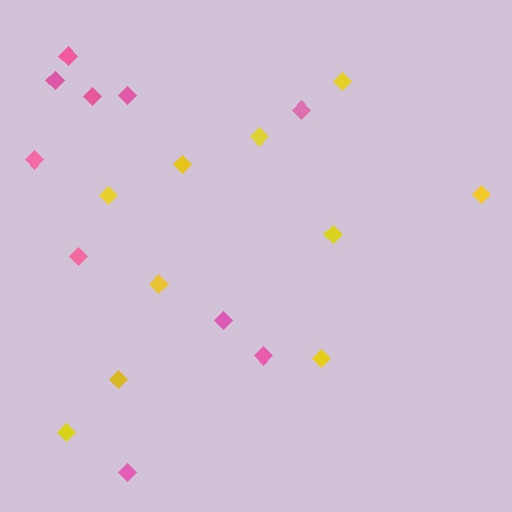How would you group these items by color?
There are 2 groups: one group of pink diamonds (10) and one group of yellow diamonds (10).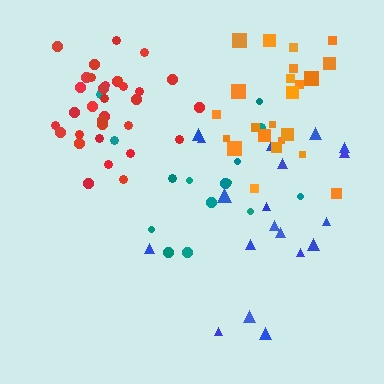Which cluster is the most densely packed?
Red.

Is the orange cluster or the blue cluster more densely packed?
Orange.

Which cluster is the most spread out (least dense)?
Teal.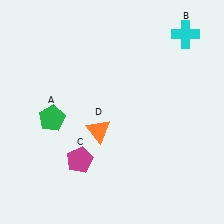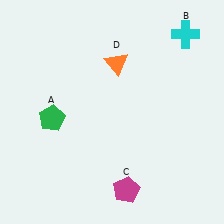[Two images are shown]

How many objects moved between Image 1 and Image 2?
2 objects moved between the two images.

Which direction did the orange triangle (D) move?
The orange triangle (D) moved up.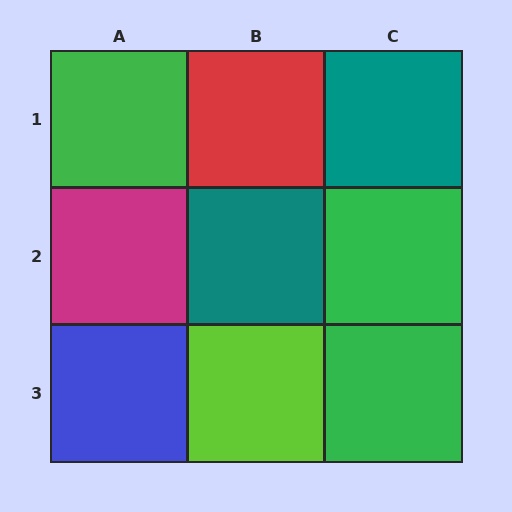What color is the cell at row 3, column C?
Green.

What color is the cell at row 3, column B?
Lime.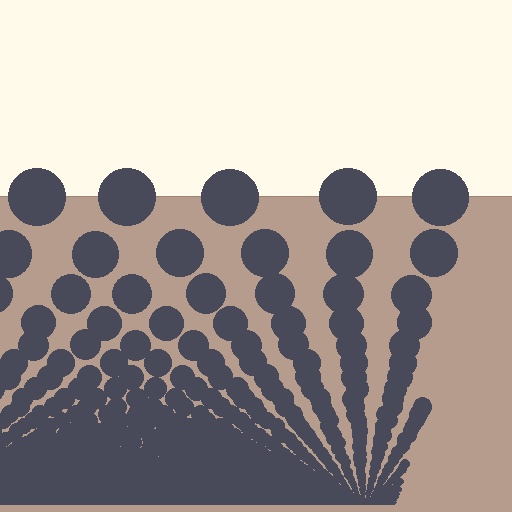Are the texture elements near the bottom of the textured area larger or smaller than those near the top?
Smaller. The gradient is inverted — elements near the bottom are smaller and denser.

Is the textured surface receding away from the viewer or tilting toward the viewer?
The surface appears to tilt toward the viewer. Texture elements get larger and sparser toward the top.